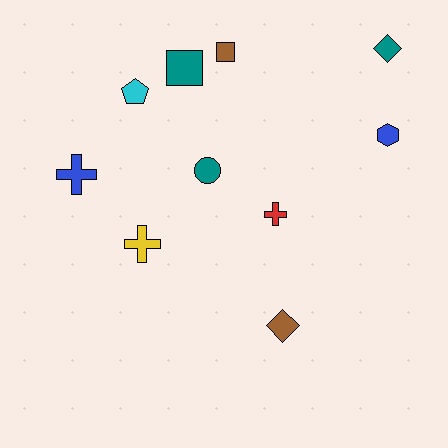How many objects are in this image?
There are 10 objects.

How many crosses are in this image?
There are 3 crosses.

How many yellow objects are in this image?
There is 1 yellow object.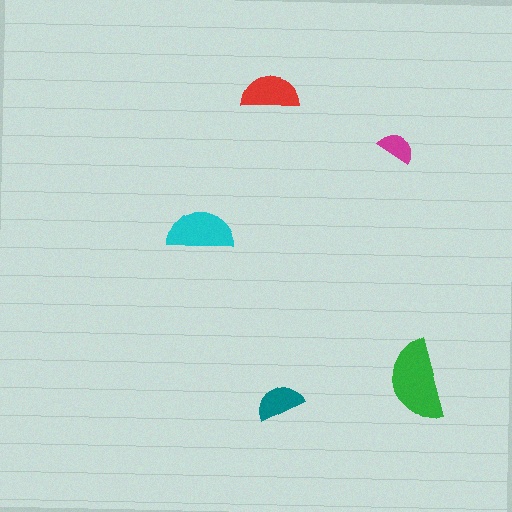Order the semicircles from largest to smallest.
the green one, the cyan one, the red one, the teal one, the magenta one.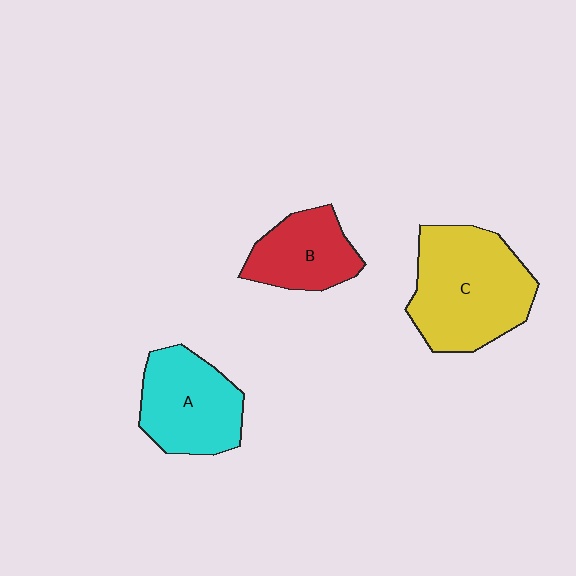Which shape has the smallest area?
Shape B (red).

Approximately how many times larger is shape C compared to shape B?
Approximately 1.8 times.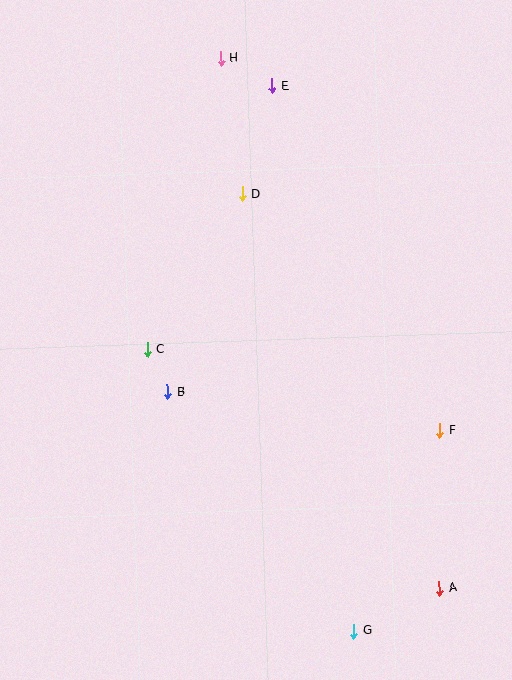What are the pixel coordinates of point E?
Point E is at (272, 86).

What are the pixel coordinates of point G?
Point G is at (354, 631).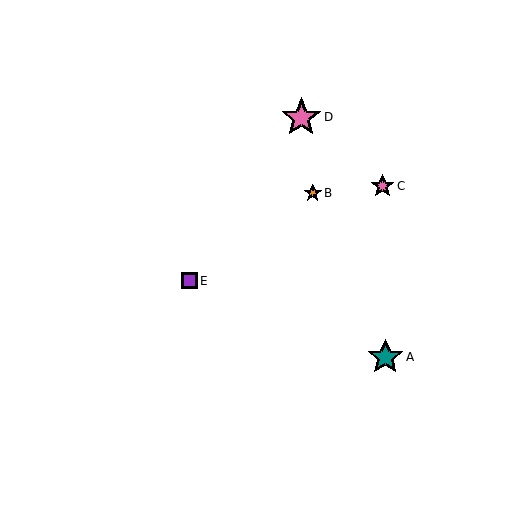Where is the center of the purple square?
The center of the purple square is at (189, 281).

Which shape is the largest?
The pink star (labeled D) is the largest.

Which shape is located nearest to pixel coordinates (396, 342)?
The teal star (labeled A) at (385, 357) is nearest to that location.